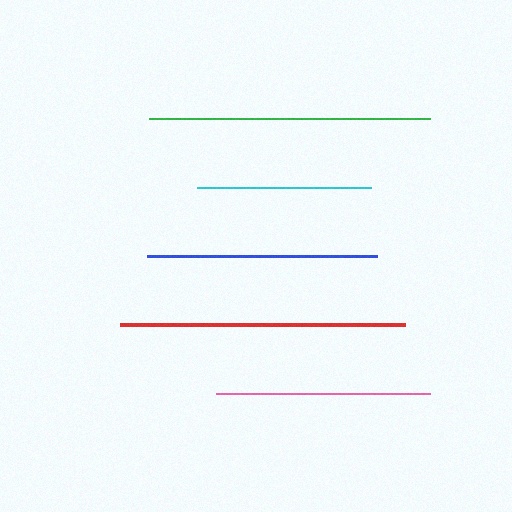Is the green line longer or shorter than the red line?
The red line is longer than the green line.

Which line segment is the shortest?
The cyan line is the shortest at approximately 174 pixels.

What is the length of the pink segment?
The pink segment is approximately 214 pixels long.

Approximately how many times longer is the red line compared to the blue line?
The red line is approximately 1.2 times the length of the blue line.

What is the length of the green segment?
The green segment is approximately 281 pixels long.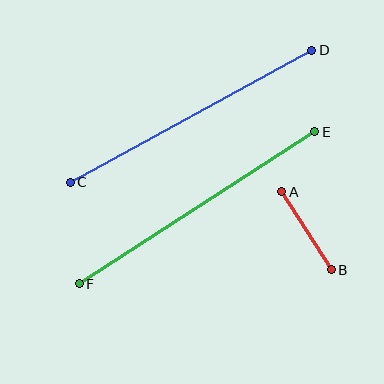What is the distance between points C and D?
The distance is approximately 275 pixels.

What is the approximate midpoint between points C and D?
The midpoint is at approximately (191, 116) pixels.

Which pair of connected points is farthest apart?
Points E and F are farthest apart.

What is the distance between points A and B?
The distance is approximately 92 pixels.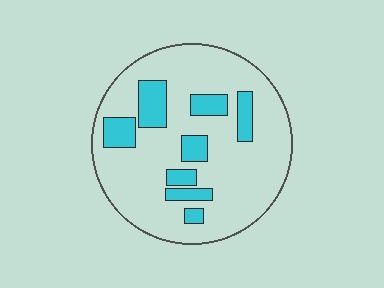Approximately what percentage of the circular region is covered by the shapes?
Approximately 20%.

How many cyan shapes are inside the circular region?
8.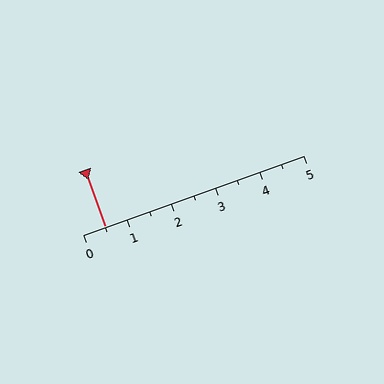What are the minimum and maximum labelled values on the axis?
The axis runs from 0 to 5.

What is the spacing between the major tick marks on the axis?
The major ticks are spaced 1 apart.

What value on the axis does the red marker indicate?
The marker indicates approximately 0.5.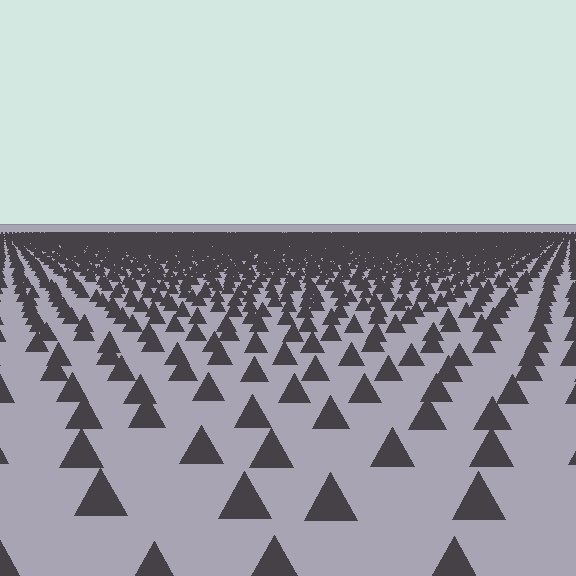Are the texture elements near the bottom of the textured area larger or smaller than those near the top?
Larger. Near the bottom, elements are closer to the viewer and appear at a bigger on-screen size.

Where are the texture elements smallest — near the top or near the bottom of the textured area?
Near the top.